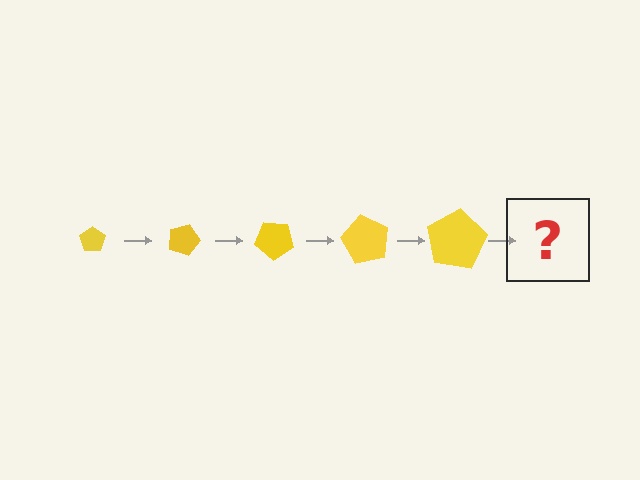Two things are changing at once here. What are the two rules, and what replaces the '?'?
The two rules are that the pentagon grows larger each step and it rotates 20 degrees each step. The '?' should be a pentagon, larger than the previous one and rotated 100 degrees from the start.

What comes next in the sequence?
The next element should be a pentagon, larger than the previous one and rotated 100 degrees from the start.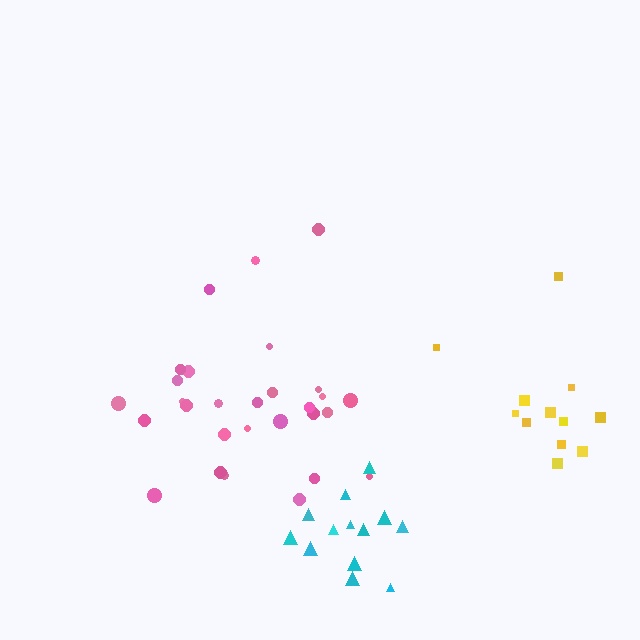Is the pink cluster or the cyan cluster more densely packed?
Cyan.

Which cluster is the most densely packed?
Cyan.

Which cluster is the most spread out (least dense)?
Yellow.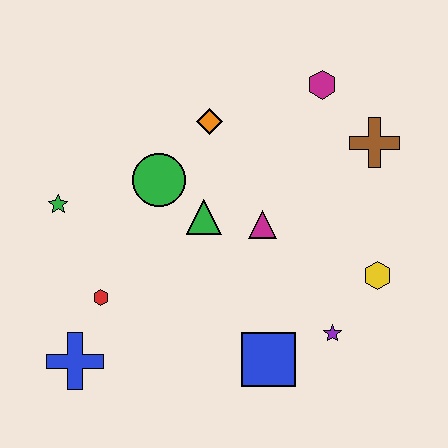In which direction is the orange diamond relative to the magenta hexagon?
The orange diamond is to the left of the magenta hexagon.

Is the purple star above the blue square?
Yes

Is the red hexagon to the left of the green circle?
Yes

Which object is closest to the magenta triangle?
The green triangle is closest to the magenta triangle.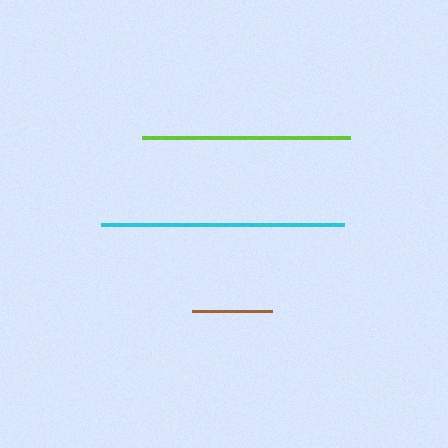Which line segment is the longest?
The cyan line is the longest at approximately 244 pixels.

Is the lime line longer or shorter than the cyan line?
The cyan line is longer than the lime line.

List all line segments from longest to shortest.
From longest to shortest: cyan, lime, brown.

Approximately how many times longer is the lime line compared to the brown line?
The lime line is approximately 2.6 times the length of the brown line.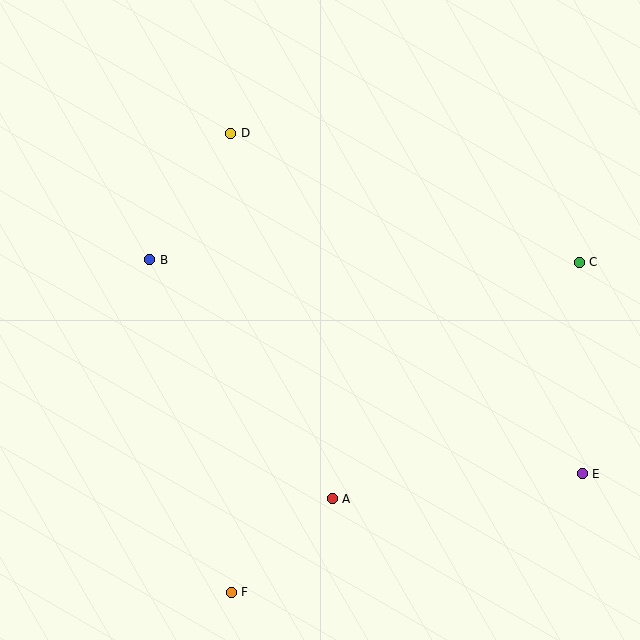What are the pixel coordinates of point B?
Point B is at (150, 260).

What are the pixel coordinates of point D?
Point D is at (231, 133).